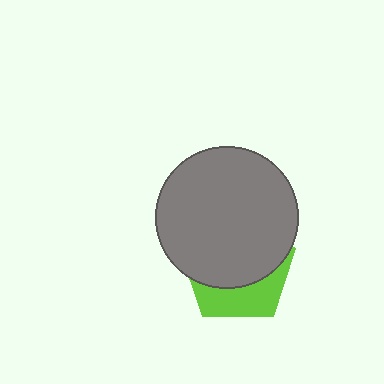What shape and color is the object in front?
The object in front is a gray circle.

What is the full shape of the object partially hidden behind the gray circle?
The partially hidden object is a lime pentagon.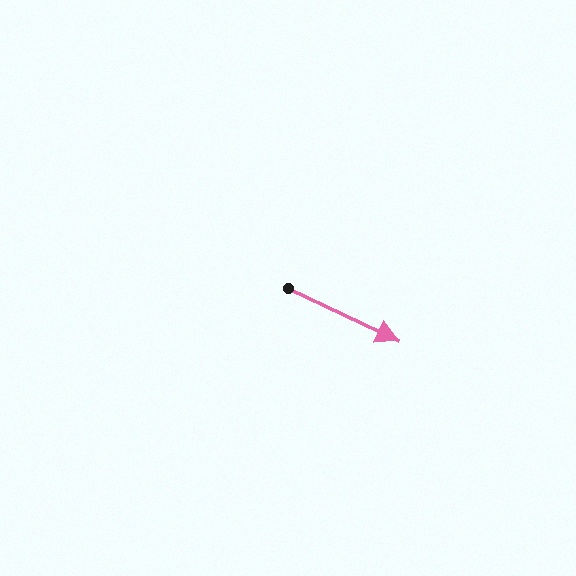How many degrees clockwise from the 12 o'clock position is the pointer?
Approximately 116 degrees.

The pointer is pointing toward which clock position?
Roughly 4 o'clock.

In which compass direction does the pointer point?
Southeast.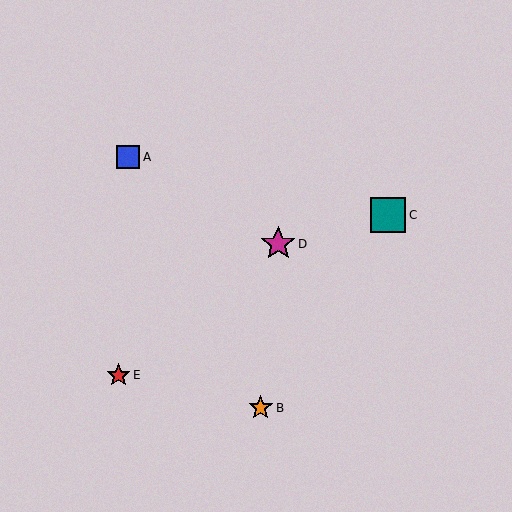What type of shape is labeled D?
Shape D is a magenta star.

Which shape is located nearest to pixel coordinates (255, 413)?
The orange star (labeled B) at (261, 408) is nearest to that location.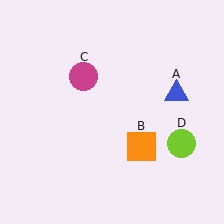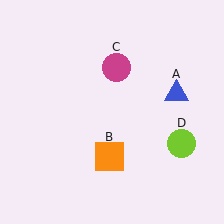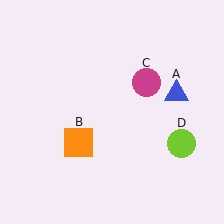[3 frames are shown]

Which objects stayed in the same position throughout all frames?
Blue triangle (object A) and lime circle (object D) remained stationary.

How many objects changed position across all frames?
2 objects changed position: orange square (object B), magenta circle (object C).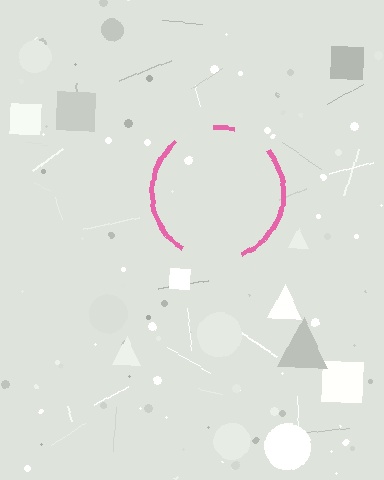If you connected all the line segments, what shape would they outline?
They would outline a circle.